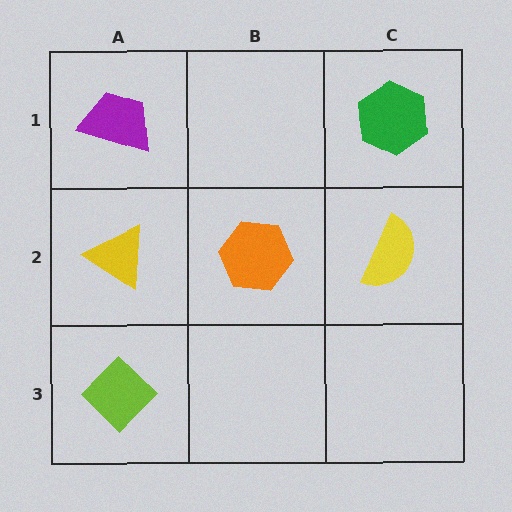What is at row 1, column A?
A purple trapezoid.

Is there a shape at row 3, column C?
No, that cell is empty.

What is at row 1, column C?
A green hexagon.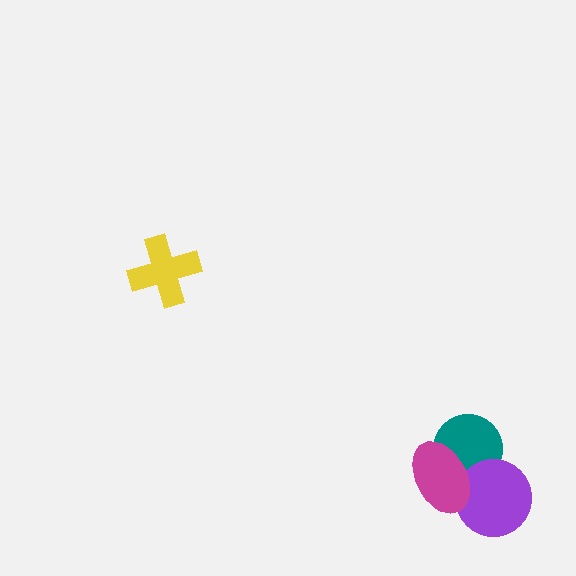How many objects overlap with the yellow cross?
0 objects overlap with the yellow cross.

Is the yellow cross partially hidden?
No, no other shape covers it.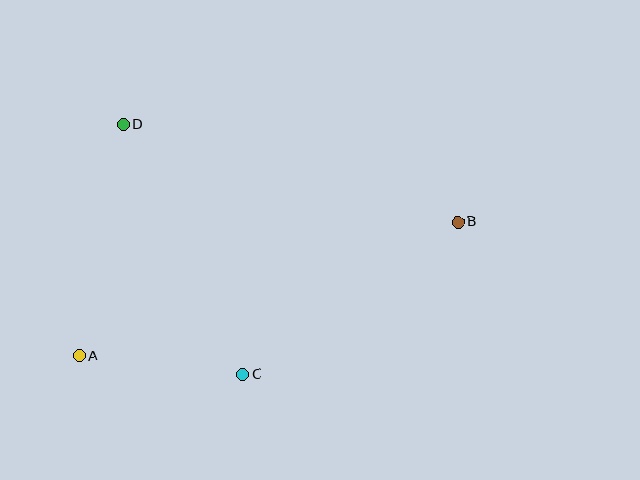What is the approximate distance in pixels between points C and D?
The distance between C and D is approximately 277 pixels.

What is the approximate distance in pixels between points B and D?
The distance between B and D is approximately 348 pixels.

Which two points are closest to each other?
Points A and C are closest to each other.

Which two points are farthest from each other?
Points A and B are farthest from each other.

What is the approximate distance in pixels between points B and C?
The distance between B and C is approximately 263 pixels.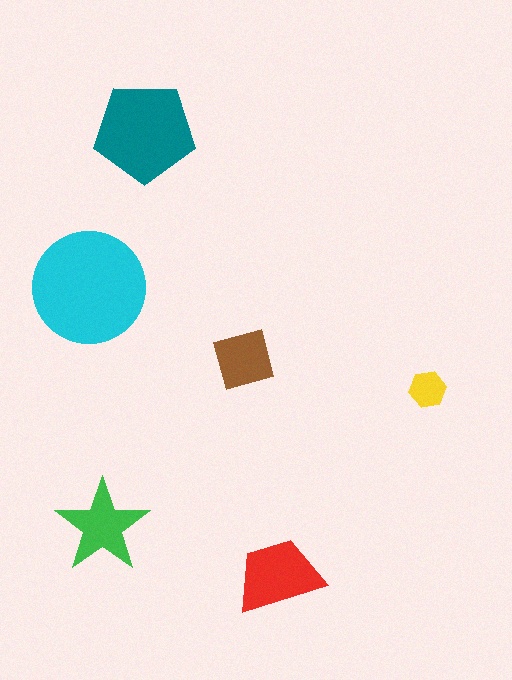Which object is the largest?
The cyan circle.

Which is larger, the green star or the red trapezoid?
The red trapezoid.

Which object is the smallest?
The yellow hexagon.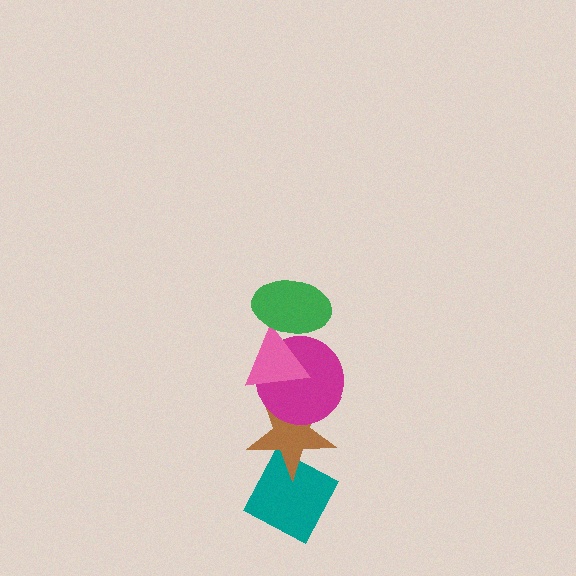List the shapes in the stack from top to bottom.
From top to bottom: the green ellipse, the pink triangle, the magenta circle, the brown star, the teal diamond.